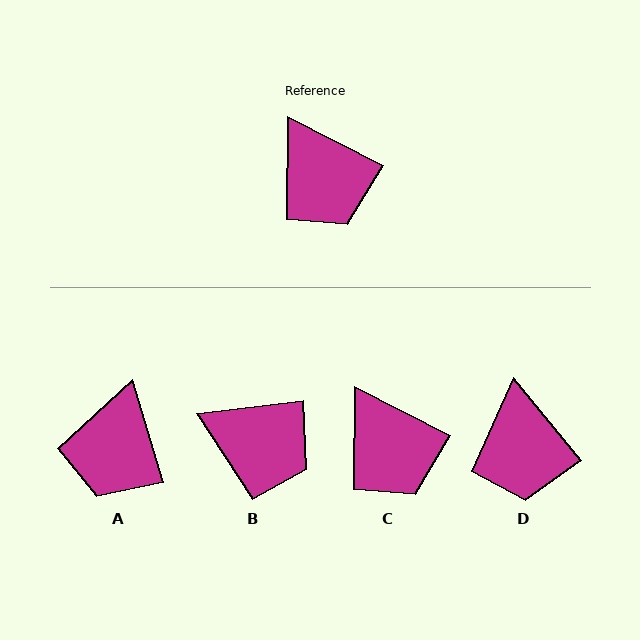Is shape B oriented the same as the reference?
No, it is off by about 34 degrees.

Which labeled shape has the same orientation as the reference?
C.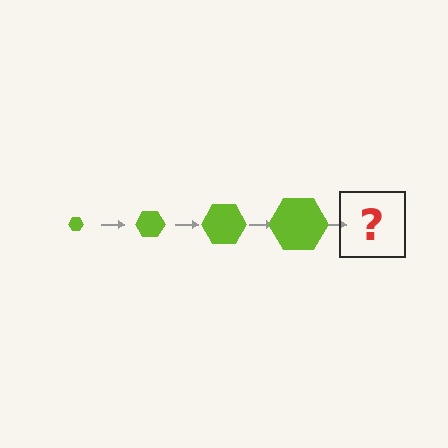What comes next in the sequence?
The next element should be a lime hexagon, larger than the previous one.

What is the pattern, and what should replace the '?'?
The pattern is that the hexagon gets progressively larger each step. The '?' should be a lime hexagon, larger than the previous one.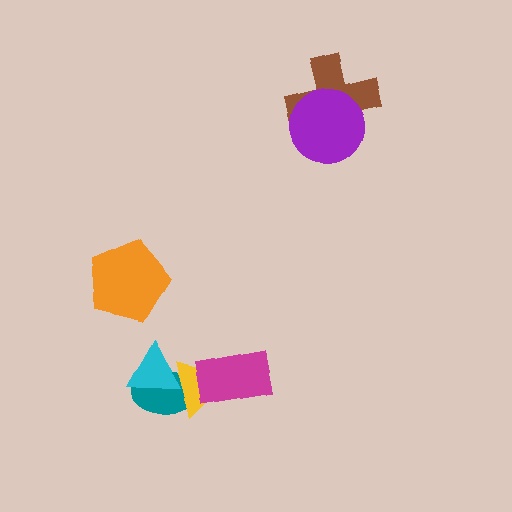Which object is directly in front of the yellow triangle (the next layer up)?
The cyan triangle is directly in front of the yellow triangle.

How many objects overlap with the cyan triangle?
2 objects overlap with the cyan triangle.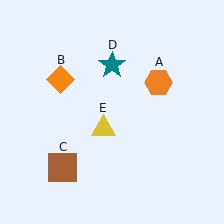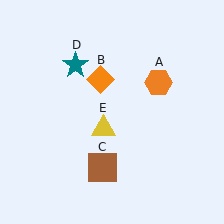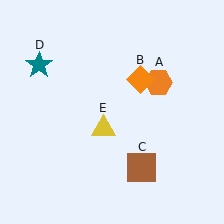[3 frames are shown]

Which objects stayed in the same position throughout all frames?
Orange hexagon (object A) and yellow triangle (object E) remained stationary.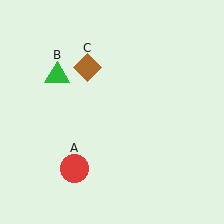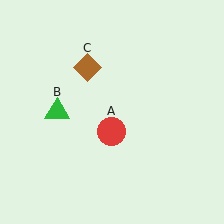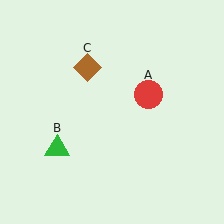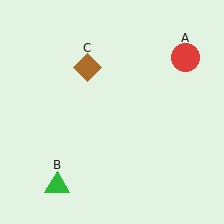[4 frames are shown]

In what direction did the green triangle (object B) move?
The green triangle (object B) moved down.